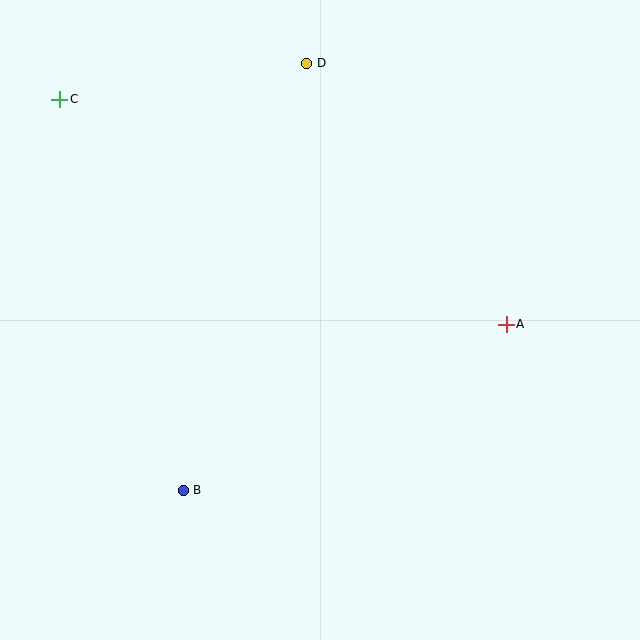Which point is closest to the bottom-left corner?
Point B is closest to the bottom-left corner.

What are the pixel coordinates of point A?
Point A is at (506, 324).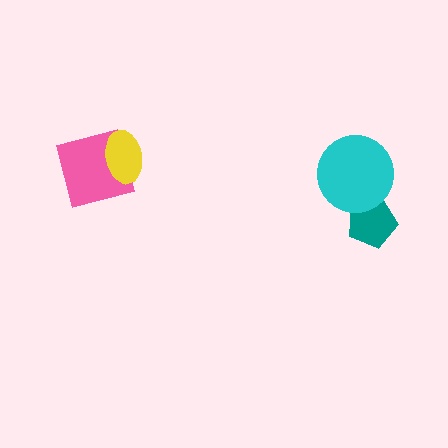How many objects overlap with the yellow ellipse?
1 object overlaps with the yellow ellipse.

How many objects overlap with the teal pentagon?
1 object overlaps with the teal pentagon.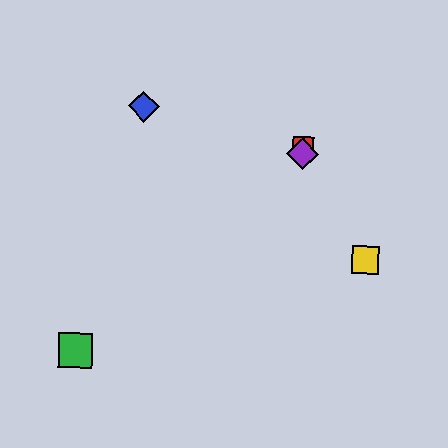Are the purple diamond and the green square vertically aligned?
No, the purple diamond is at x≈303 and the green square is at x≈75.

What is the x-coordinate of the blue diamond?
The blue diamond is at x≈144.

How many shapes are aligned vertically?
2 shapes (the red square, the purple diamond) are aligned vertically.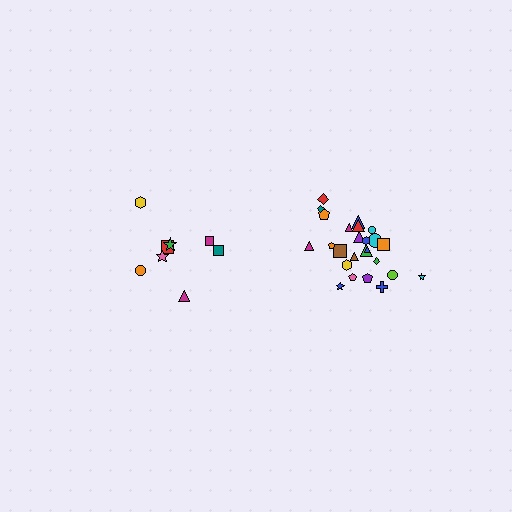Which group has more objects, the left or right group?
The right group.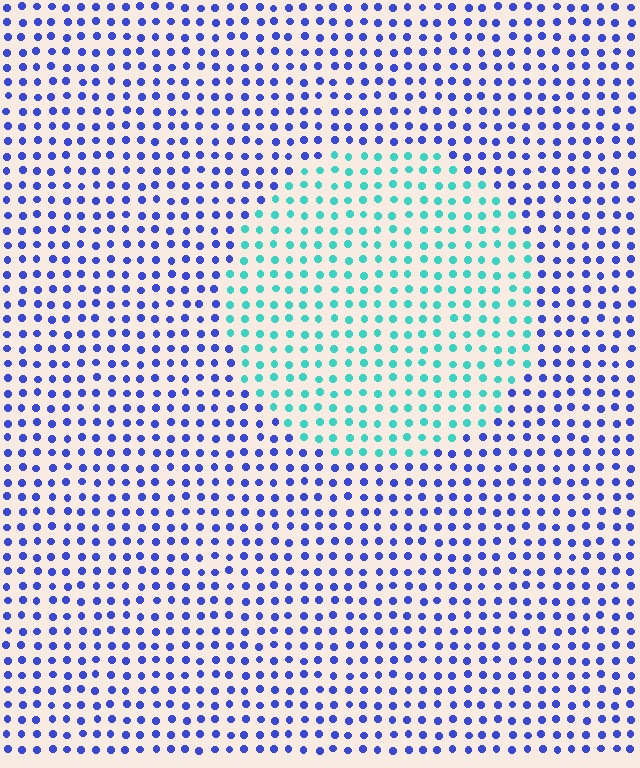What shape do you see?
I see a circle.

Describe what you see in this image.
The image is filled with small blue elements in a uniform arrangement. A circle-shaped region is visible where the elements are tinted to a slightly different hue, forming a subtle color boundary.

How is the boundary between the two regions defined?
The boundary is defined purely by a slight shift in hue (about 62 degrees). Spacing, size, and orientation are identical on both sides.